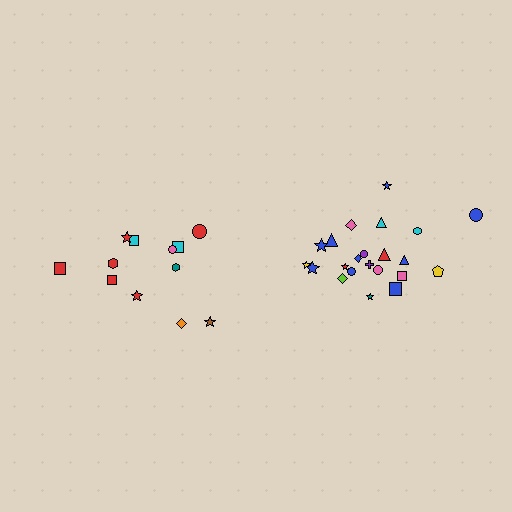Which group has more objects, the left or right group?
The right group.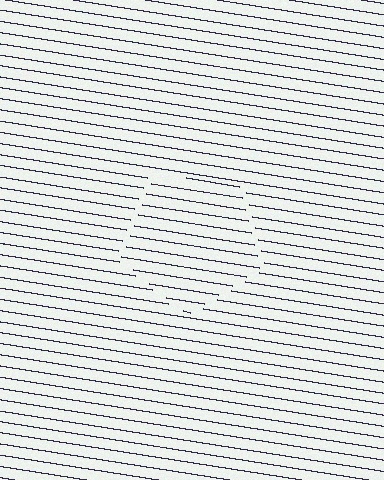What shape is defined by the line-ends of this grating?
An illusory pentagon. The interior of the shape contains the same grating, shifted by half a period — the contour is defined by the phase discontinuity where line-ends from the inner and outer gratings abut.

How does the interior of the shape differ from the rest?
The interior of the shape contains the same grating, shifted by half a period — the contour is defined by the phase discontinuity where line-ends from the inner and outer gratings abut.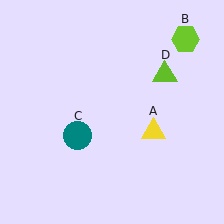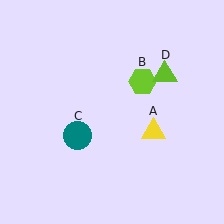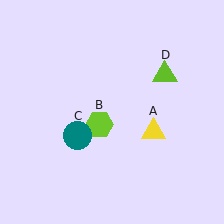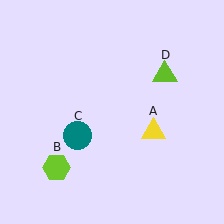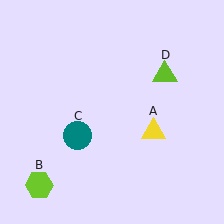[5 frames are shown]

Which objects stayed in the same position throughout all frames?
Yellow triangle (object A) and teal circle (object C) and lime triangle (object D) remained stationary.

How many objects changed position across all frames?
1 object changed position: lime hexagon (object B).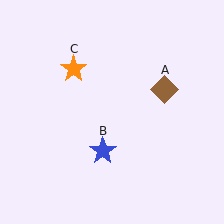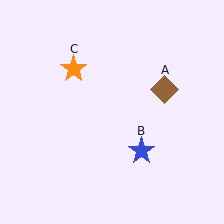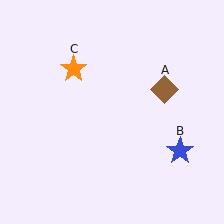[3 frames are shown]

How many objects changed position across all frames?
1 object changed position: blue star (object B).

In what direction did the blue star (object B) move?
The blue star (object B) moved right.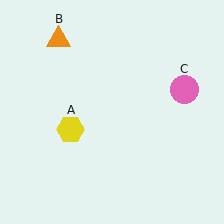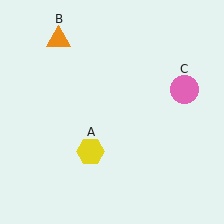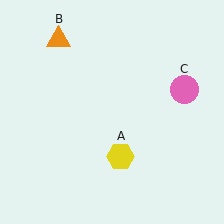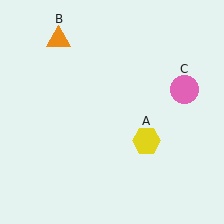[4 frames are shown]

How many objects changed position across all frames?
1 object changed position: yellow hexagon (object A).